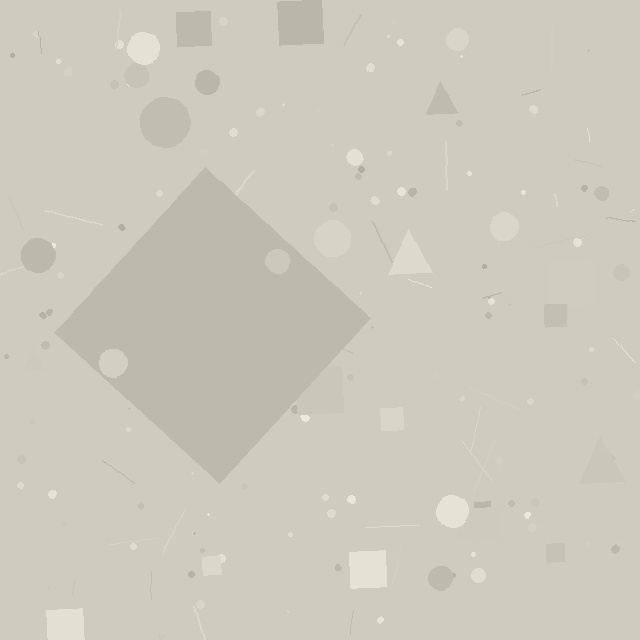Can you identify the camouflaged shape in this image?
The camouflaged shape is a diamond.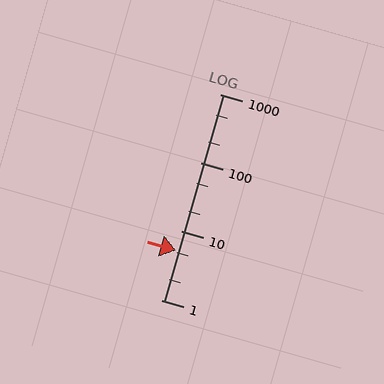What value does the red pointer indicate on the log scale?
The pointer indicates approximately 5.2.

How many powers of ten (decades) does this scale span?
The scale spans 3 decades, from 1 to 1000.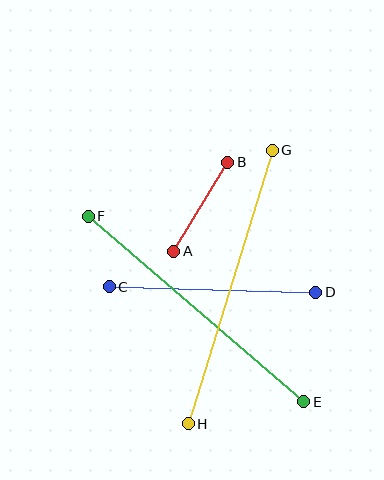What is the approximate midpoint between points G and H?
The midpoint is at approximately (230, 287) pixels.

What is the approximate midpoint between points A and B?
The midpoint is at approximately (201, 207) pixels.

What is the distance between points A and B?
The distance is approximately 104 pixels.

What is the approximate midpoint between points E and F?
The midpoint is at approximately (196, 309) pixels.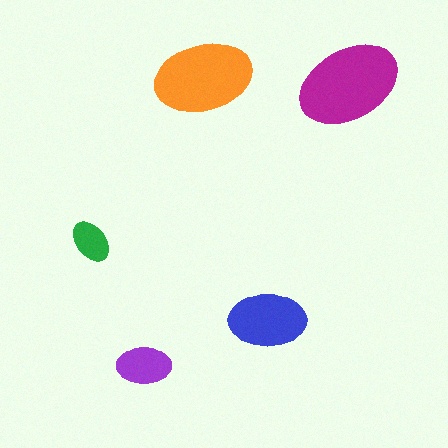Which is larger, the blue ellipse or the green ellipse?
The blue one.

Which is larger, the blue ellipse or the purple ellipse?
The blue one.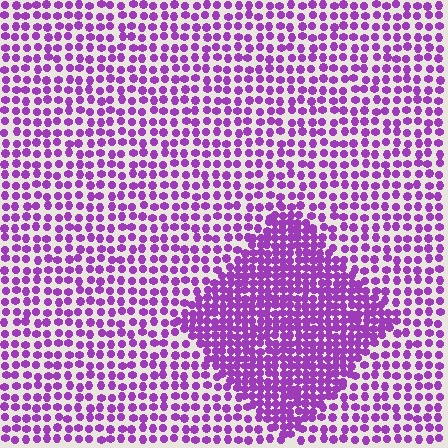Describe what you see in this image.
The image contains small purple elements arranged at two different densities. A diamond-shaped region is visible where the elements are more densely packed than the surrounding area.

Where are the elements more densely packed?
The elements are more densely packed inside the diamond boundary.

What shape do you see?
I see a diamond.